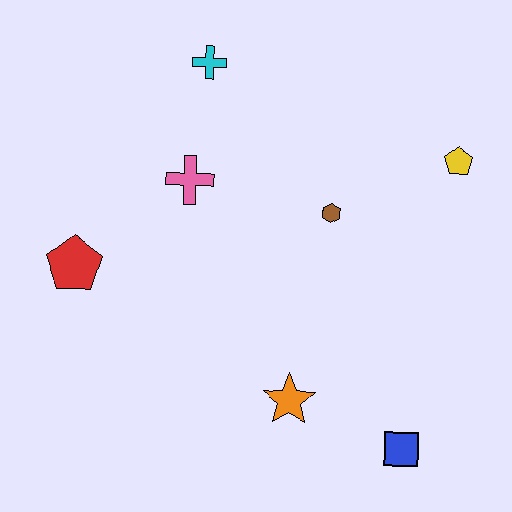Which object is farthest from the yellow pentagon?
The red pentagon is farthest from the yellow pentagon.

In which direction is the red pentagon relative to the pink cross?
The red pentagon is to the left of the pink cross.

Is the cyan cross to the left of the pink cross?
No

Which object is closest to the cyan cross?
The pink cross is closest to the cyan cross.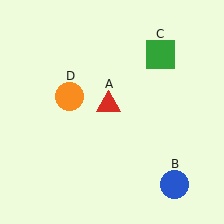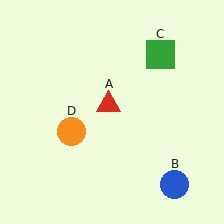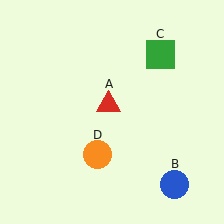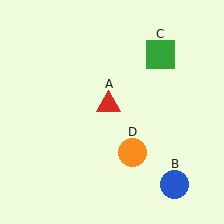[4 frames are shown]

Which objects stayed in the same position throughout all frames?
Red triangle (object A) and blue circle (object B) and green square (object C) remained stationary.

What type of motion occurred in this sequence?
The orange circle (object D) rotated counterclockwise around the center of the scene.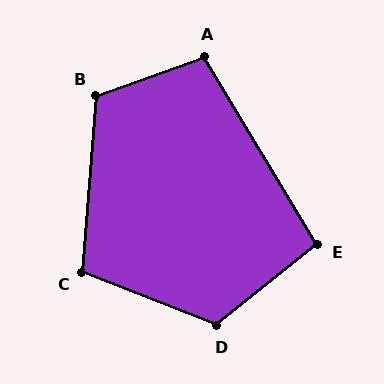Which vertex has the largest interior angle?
D, at approximately 119 degrees.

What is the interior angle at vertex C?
Approximately 107 degrees (obtuse).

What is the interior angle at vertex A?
Approximately 101 degrees (obtuse).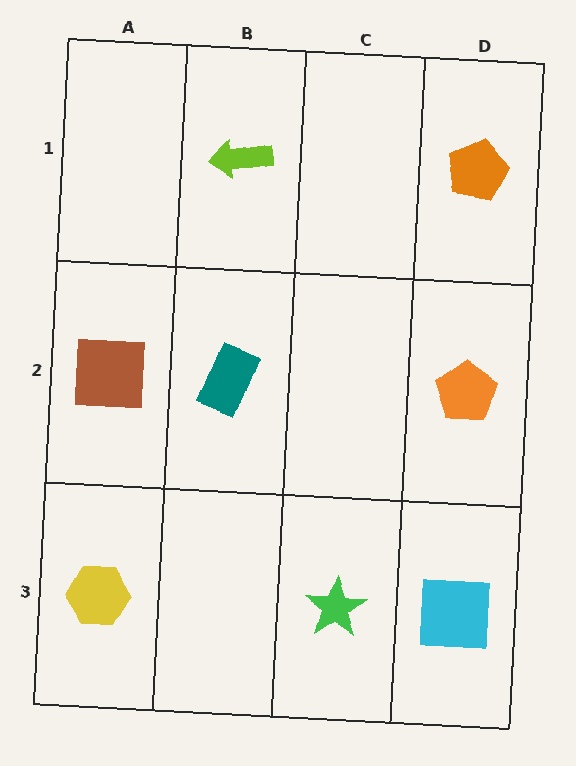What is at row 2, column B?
A teal rectangle.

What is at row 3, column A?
A yellow hexagon.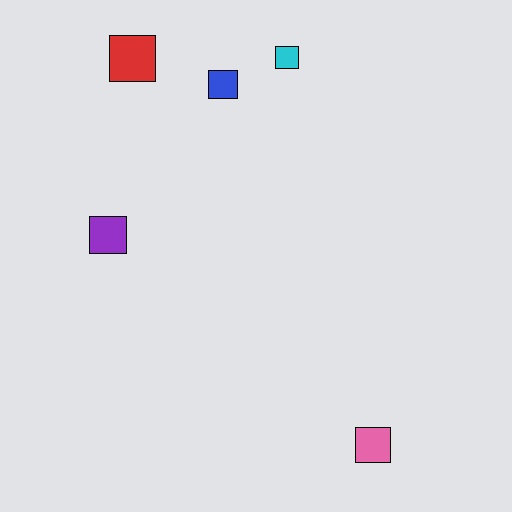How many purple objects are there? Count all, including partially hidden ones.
There is 1 purple object.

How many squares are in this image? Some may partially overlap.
There are 5 squares.